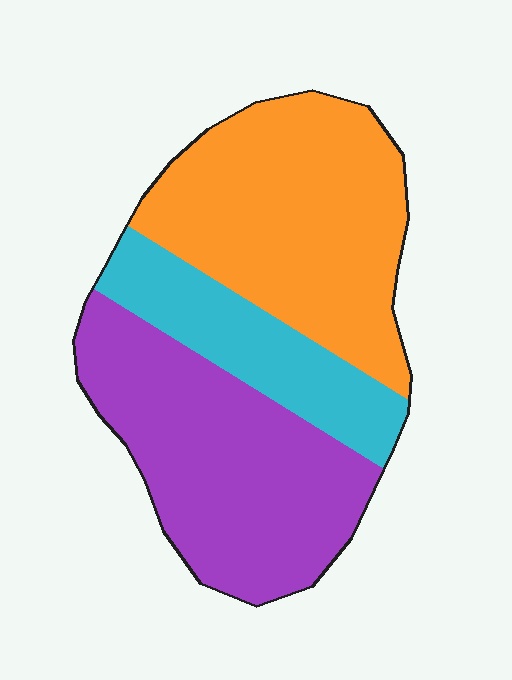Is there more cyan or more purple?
Purple.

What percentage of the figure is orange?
Orange takes up between a third and a half of the figure.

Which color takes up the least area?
Cyan, at roughly 20%.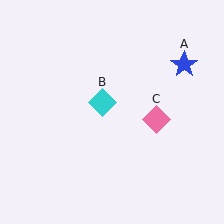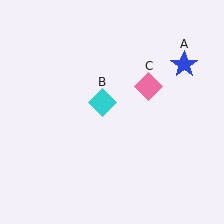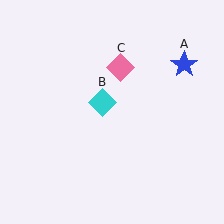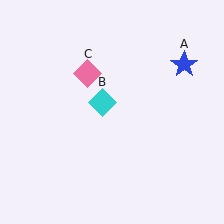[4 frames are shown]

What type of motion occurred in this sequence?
The pink diamond (object C) rotated counterclockwise around the center of the scene.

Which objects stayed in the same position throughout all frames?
Blue star (object A) and cyan diamond (object B) remained stationary.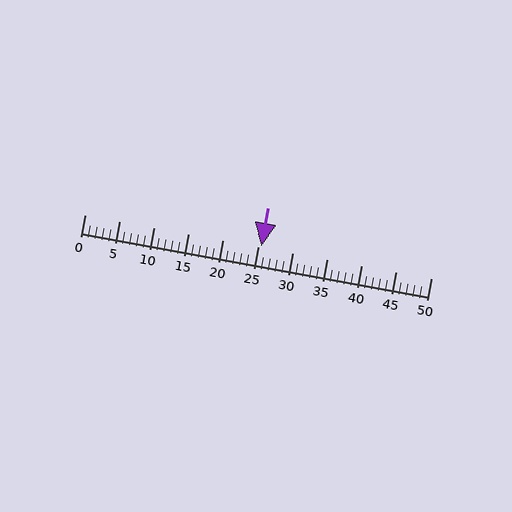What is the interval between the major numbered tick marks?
The major tick marks are spaced 5 units apart.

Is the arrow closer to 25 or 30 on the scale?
The arrow is closer to 25.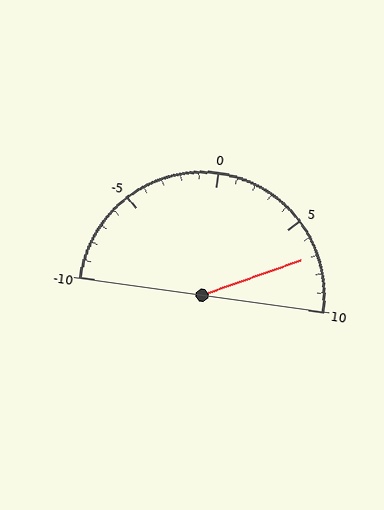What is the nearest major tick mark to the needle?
The nearest major tick mark is 5.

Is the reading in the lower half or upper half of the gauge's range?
The reading is in the upper half of the range (-10 to 10).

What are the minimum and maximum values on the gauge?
The gauge ranges from -10 to 10.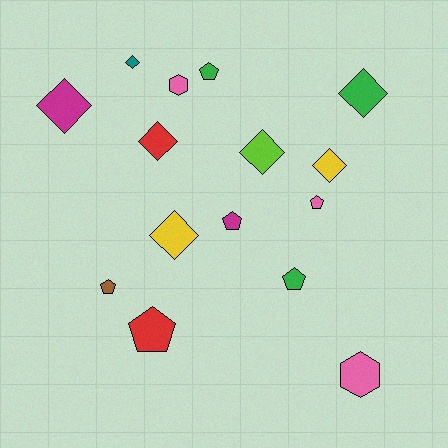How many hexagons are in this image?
There are 2 hexagons.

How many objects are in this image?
There are 15 objects.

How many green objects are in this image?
There are 3 green objects.